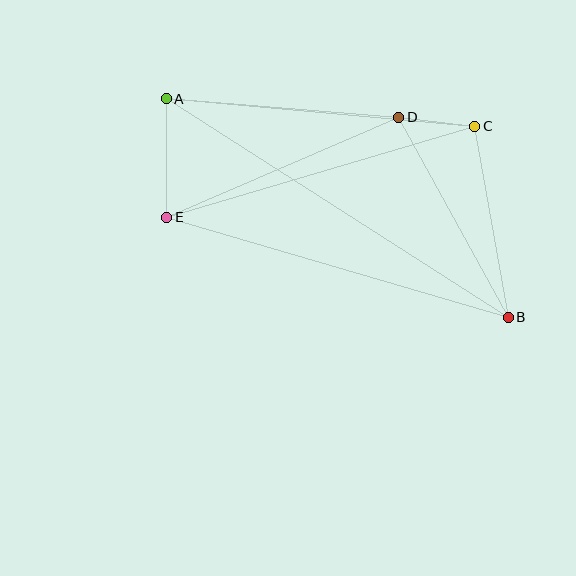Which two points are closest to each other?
Points C and D are closest to each other.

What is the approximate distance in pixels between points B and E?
The distance between B and E is approximately 356 pixels.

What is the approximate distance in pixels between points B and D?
The distance between B and D is approximately 228 pixels.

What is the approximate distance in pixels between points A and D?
The distance between A and D is approximately 233 pixels.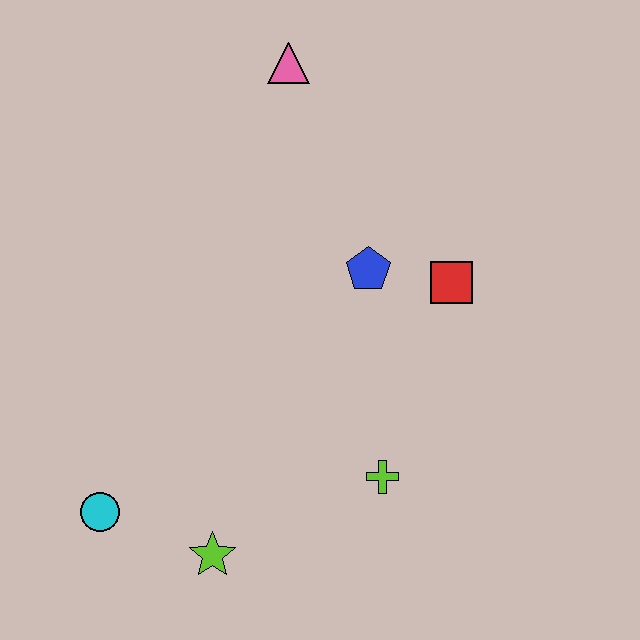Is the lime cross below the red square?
Yes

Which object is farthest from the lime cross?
The pink triangle is farthest from the lime cross.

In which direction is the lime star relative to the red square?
The lime star is below the red square.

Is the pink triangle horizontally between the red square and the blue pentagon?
No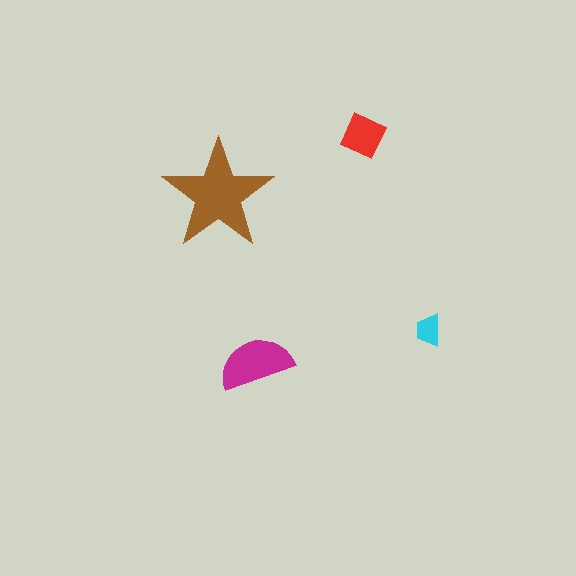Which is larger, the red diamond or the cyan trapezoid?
The red diamond.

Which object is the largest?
The brown star.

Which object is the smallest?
The cyan trapezoid.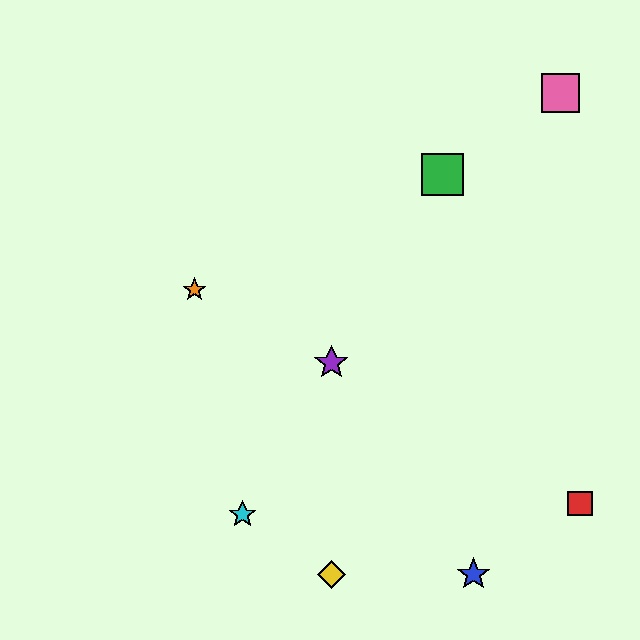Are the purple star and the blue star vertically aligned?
No, the purple star is at x≈331 and the blue star is at x≈474.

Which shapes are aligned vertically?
The yellow diamond, the purple star are aligned vertically.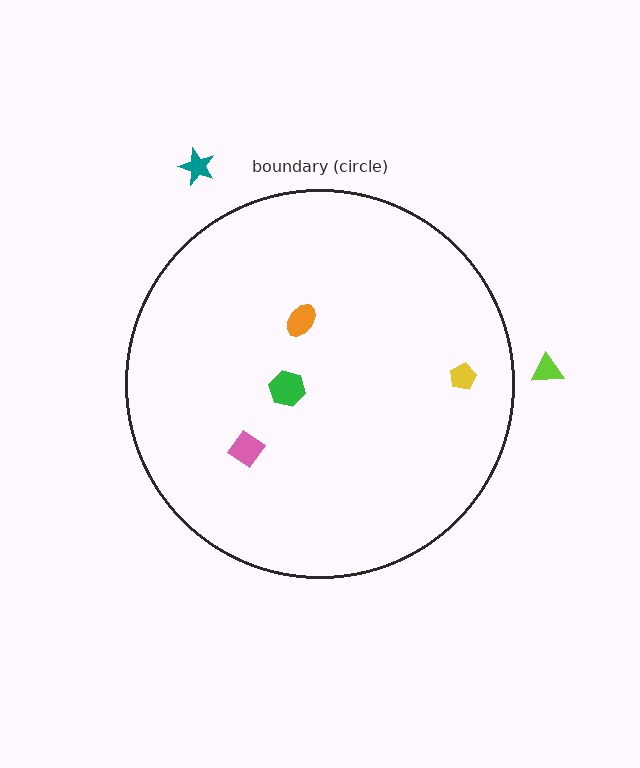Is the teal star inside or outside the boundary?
Outside.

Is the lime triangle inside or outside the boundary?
Outside.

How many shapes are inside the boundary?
4 inside, 2 outside.